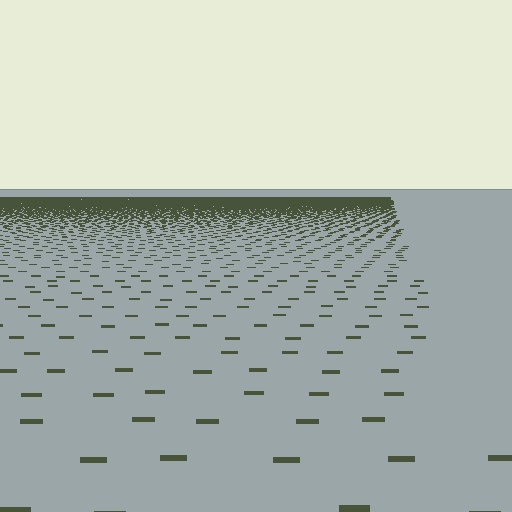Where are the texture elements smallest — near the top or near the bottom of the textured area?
Near the top.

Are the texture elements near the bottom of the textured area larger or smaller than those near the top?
Larger. Near the bottom, elements are closer to the viewer and appear at a bigger on-screen size.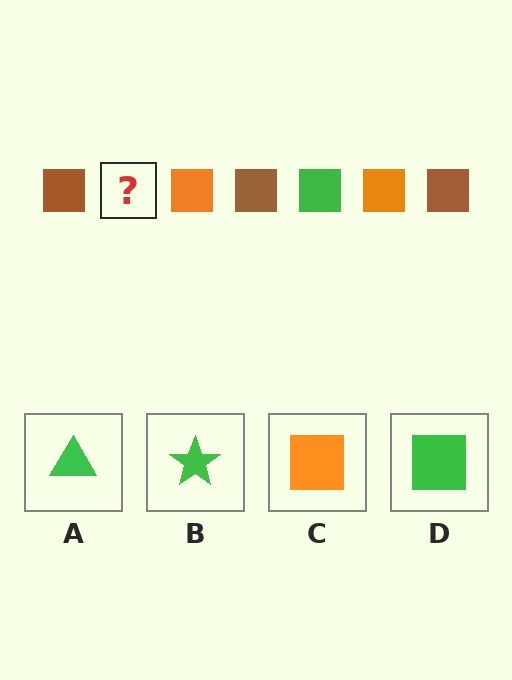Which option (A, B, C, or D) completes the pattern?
D.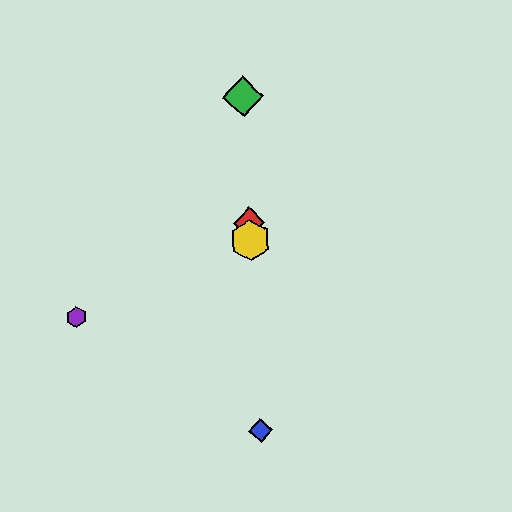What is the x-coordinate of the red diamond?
The red diamond is at x≈250.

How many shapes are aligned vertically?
4 shapes (the red diamond, the blue diamond, the green diamond, the yellow hexagon) are aligned vertically.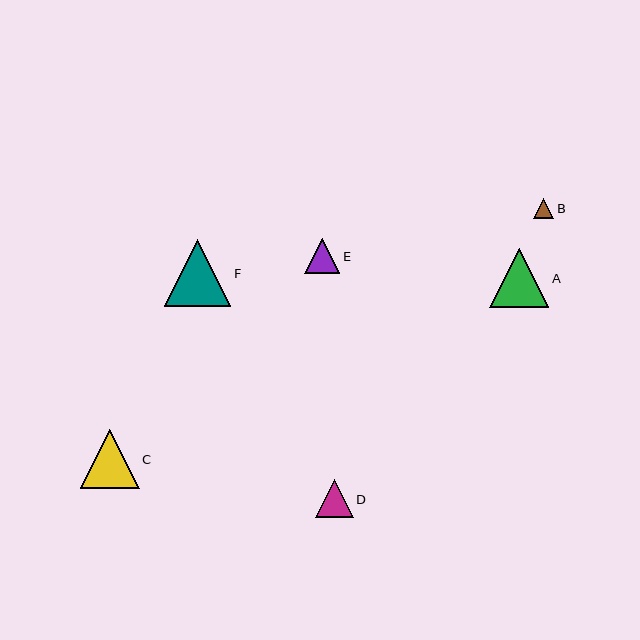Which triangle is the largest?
Triangle F is the largest with a size of approximately 67 pixels.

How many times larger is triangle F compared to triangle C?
Triangle F is approximately 1.1 times the size of triangle C.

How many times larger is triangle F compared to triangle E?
Triangle F is approximately 1.9 times the size of triangle E.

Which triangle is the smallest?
Triangle B is the smallest with a size of approximately 20 pixels.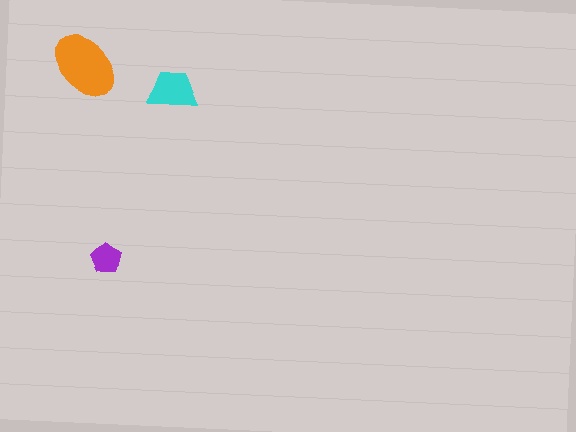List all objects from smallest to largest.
The purple pentagon, the cyan trapezoid, the orange ellipse.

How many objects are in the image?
There are 3 objects in the image.